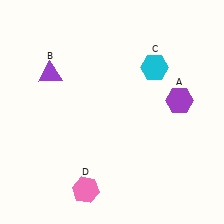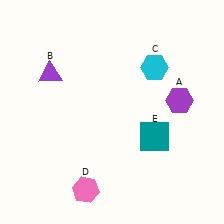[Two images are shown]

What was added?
A teal square (E) was added in Image 2.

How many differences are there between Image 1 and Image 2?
There is 1 difference between the two images.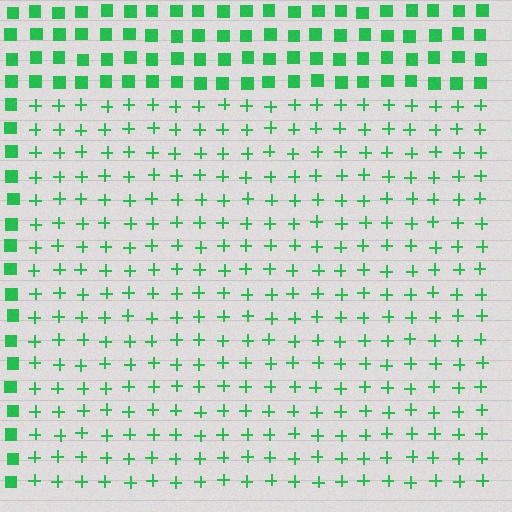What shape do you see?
I see a rectangle.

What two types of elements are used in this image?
The image uses plus signs inside the rectangle region and squares outside it.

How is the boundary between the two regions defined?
The boundary is defined by a change in element shape: plus signs inside vs. squares outside. All elements share the same color and spacing.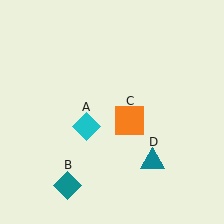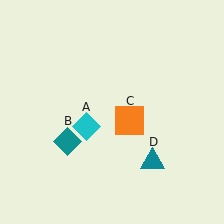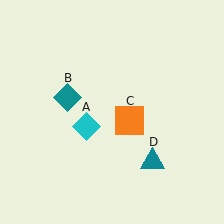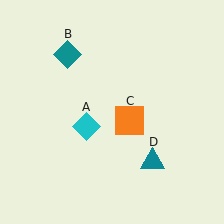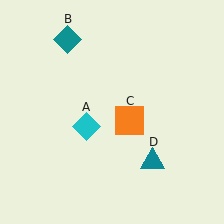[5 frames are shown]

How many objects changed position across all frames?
1 object changed position: teal diamond (object B).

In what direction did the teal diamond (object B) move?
The teal diamond (object B) moved up.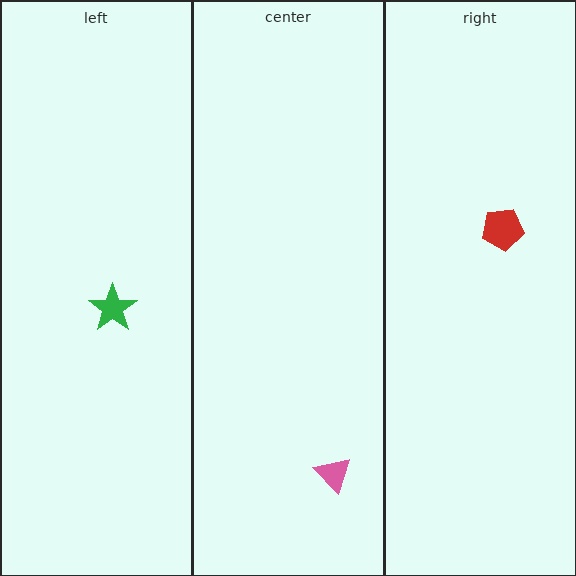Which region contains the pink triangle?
The center region.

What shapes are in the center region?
The pink triangle.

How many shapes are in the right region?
1.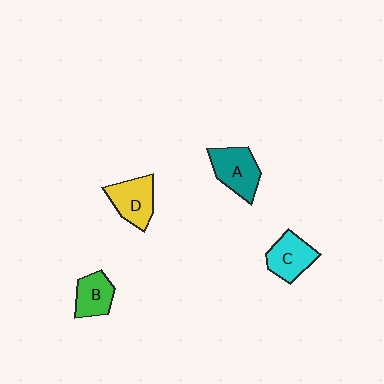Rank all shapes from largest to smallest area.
From largest to smallest: A (teal), D (yellow), C (cyan), B (green).